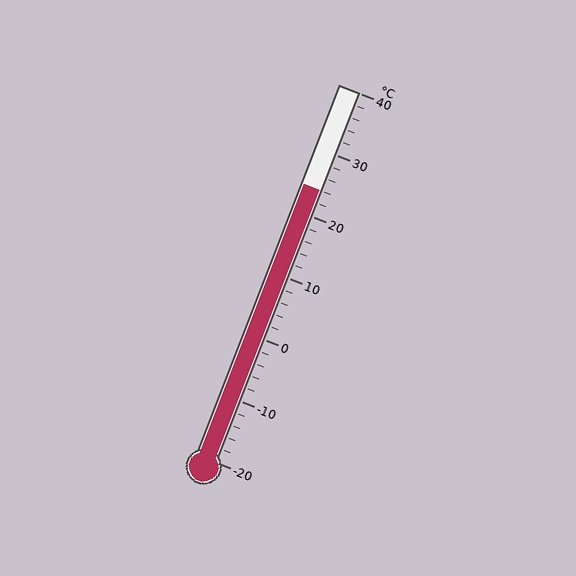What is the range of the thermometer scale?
The thermometer scale ranges from -20°C to 40°C.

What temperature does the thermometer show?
The thermometer shows approximately 24°C.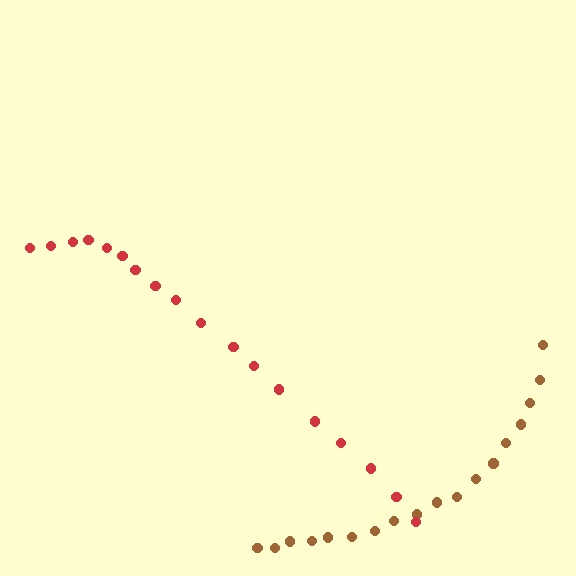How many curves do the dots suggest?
There are 2 distinct paths.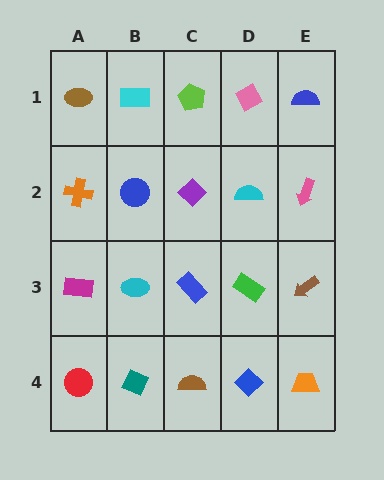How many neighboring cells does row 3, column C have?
4.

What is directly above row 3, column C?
A purple diamond.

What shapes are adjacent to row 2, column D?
A pink diamond (row 1, column D), a green rectangle (row 3, column D), a purple diamond (row 2, column C), a pink arrow (row 2, column E).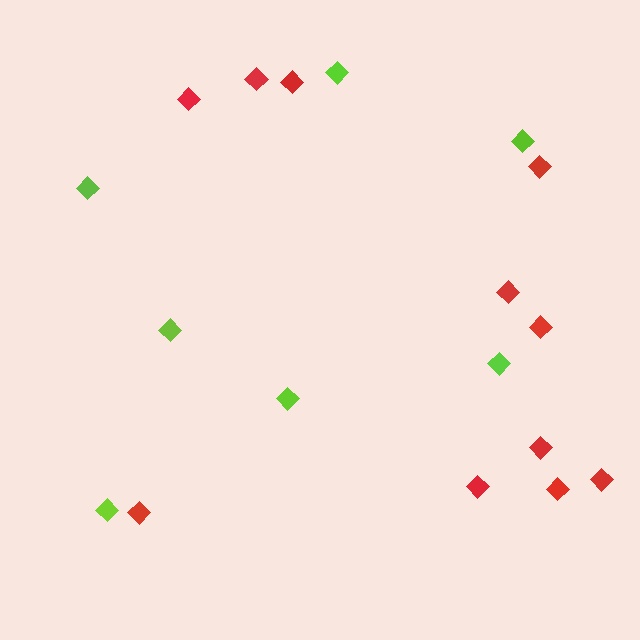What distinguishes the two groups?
There are 2 groups: one group of lime diamonds (7) and one group of red diamonds (11).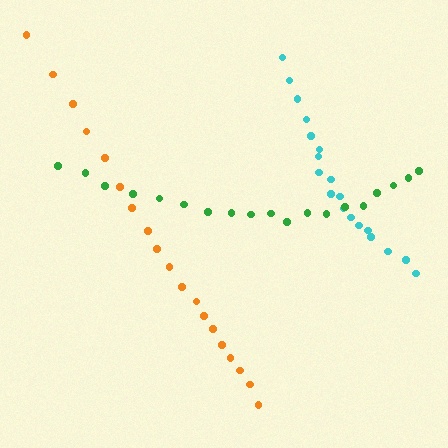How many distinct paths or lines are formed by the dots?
There are 3 distinct paths.